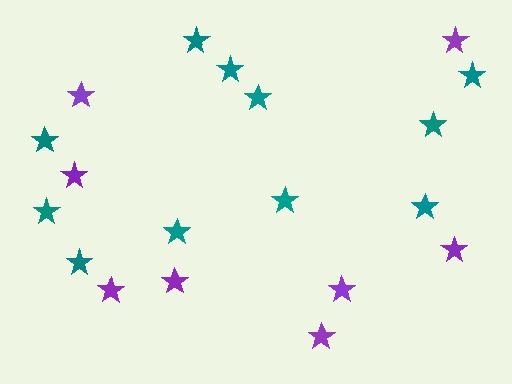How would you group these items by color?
There are 2 groups: one group of purple stars (8) and one group of teal stars (11).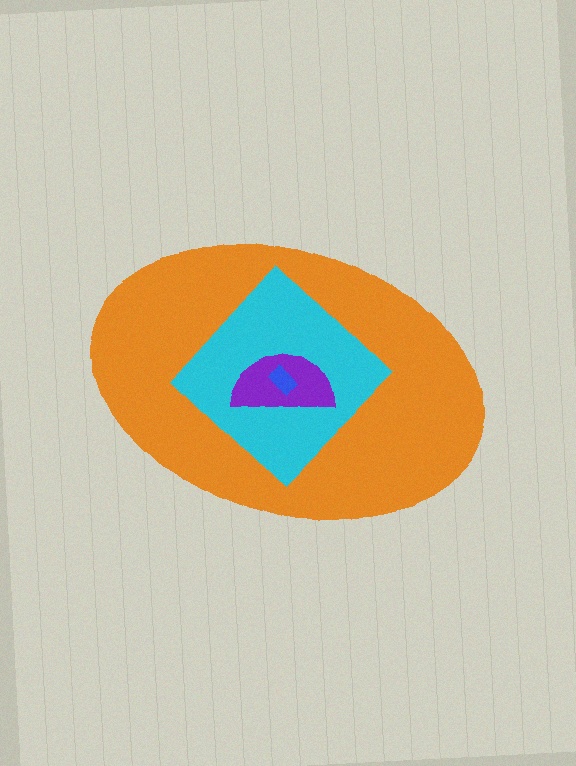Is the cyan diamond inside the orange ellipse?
Yes.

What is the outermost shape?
The orange ellipse.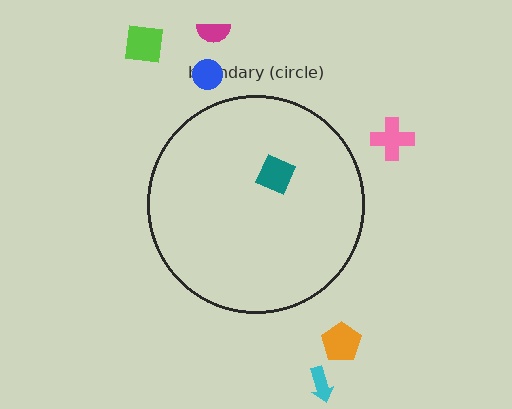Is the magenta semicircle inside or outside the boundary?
Outside.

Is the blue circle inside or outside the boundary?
Outside.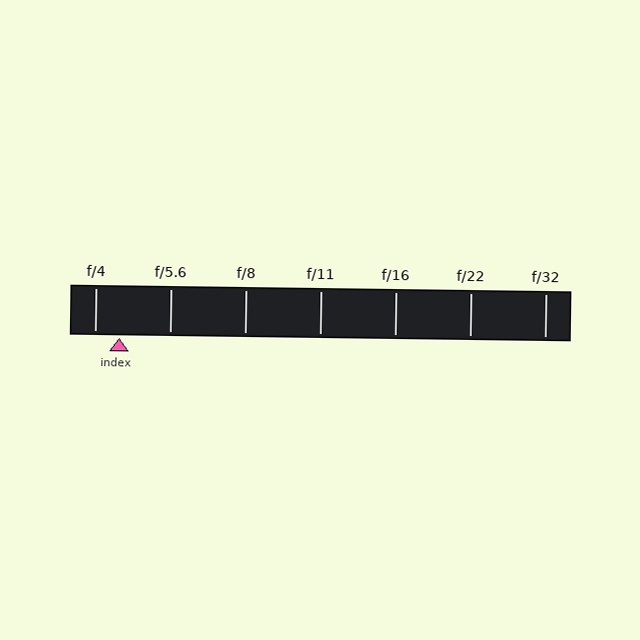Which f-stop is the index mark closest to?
The index mark is closest to f/4.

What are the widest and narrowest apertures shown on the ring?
The widest aperture shown is f/4 and the narrowest is f/32.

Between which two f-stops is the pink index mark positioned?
The index mark is between f/4 and f/5.6.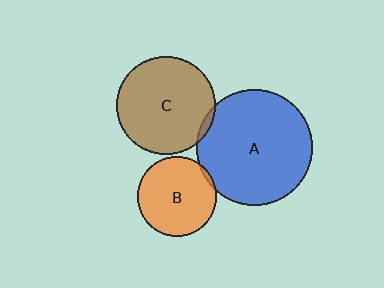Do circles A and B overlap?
Yes.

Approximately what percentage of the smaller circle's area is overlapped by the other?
Approximately 5%.